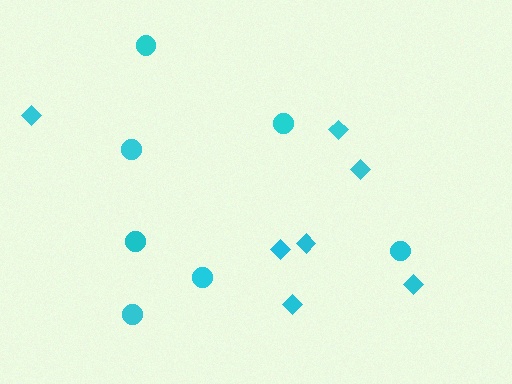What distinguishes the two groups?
There are 2 groups: one group of circles (7) and one group of diamonds (7).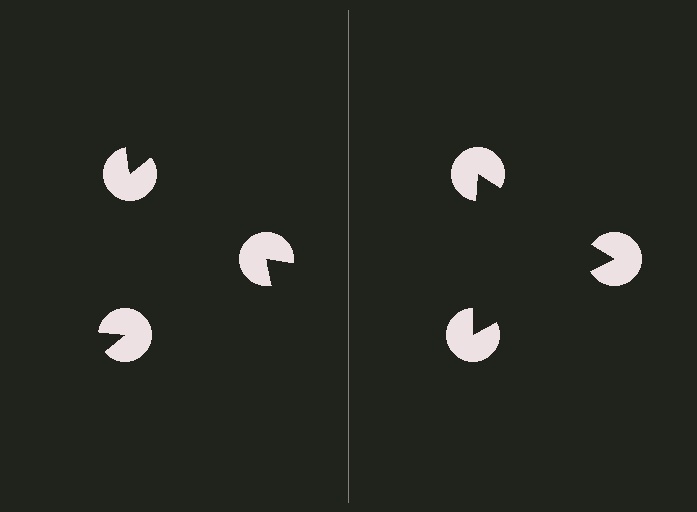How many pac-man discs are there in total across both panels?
6 — 3 on each side.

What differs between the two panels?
The pac-man discs are positioned identically on both sides; only the wedge orientations differ. On the right they align to a triangle; on the left they are misaligned.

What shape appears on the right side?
An illusory triangle.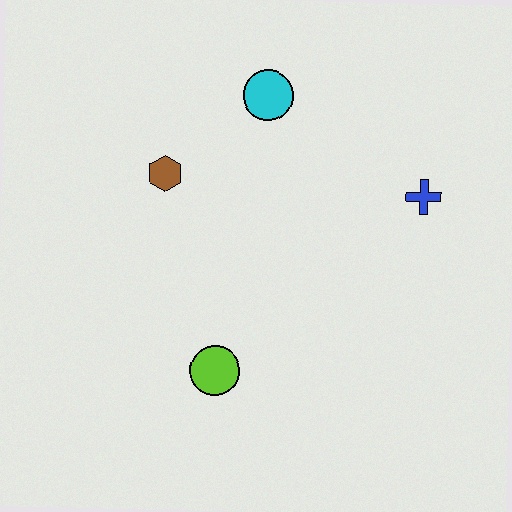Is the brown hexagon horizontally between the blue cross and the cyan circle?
No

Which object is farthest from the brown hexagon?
The blue cross is farthest from the brown hexagon.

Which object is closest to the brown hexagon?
The cyan circle is closest to the brown hexagon.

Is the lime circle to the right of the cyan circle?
No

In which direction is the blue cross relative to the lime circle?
The blue cross is to the right of the lime circle.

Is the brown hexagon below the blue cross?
No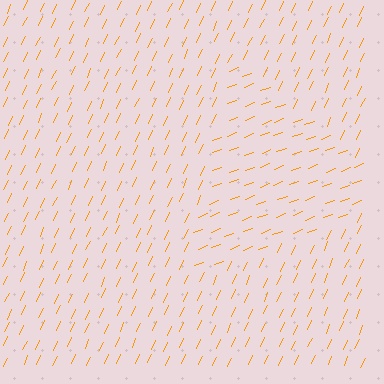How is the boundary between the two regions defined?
The boundary is defined purely by a change in line orientation (approximately 45 degrees difference). All lines are the same color and thickness.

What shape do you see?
I see a triangle.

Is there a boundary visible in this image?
Yes, there is a texture boundary formed by a change in line orientation.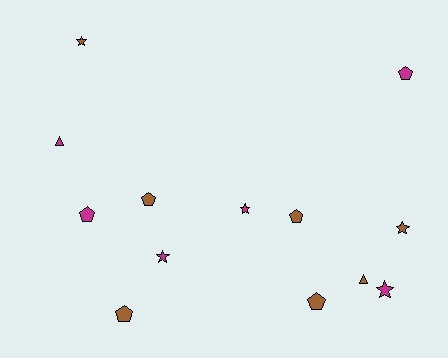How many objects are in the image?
There are 13 objects.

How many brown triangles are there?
There is 1 brown triangle.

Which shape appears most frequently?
Pentagon, with 6 objects.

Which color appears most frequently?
Brown, with 7 objects.